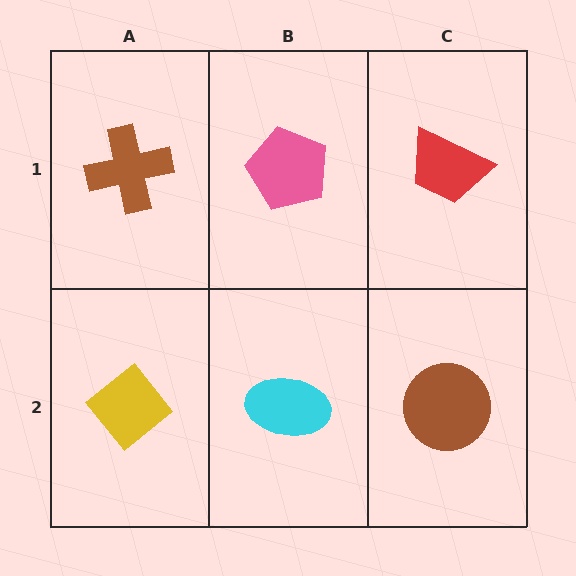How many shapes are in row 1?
3 shapes.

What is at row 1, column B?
A pink pentagon.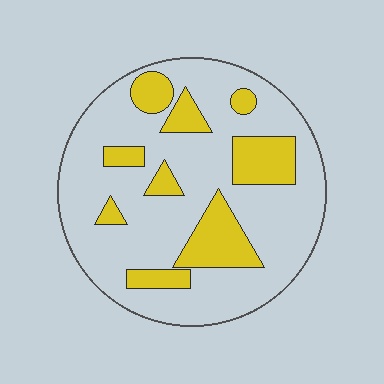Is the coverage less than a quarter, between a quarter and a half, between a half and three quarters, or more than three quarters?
Less than a quarter.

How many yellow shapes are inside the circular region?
9.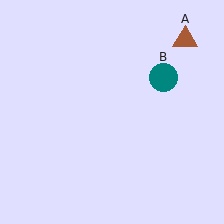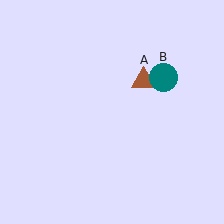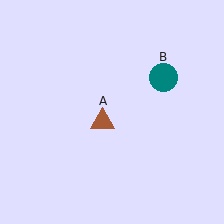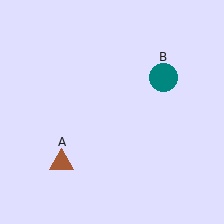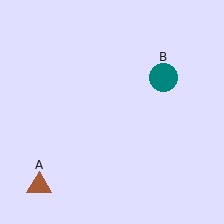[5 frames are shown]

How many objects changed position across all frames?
1 object changed position: brown triangle (object A).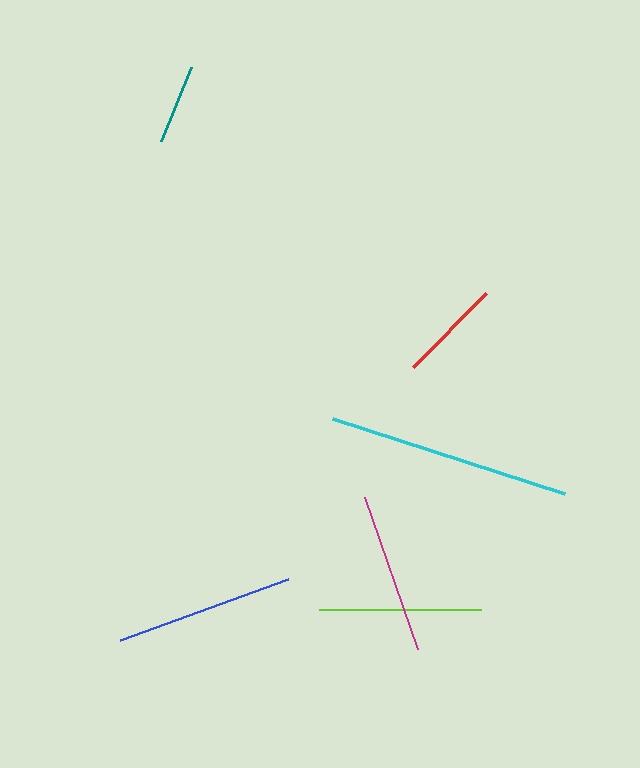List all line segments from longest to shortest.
From longest to shortest: cyan, blue, lime, magenta, red, teal.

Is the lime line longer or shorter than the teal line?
The lime line is longer than the teal line.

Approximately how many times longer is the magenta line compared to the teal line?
The magenta line is approximately 2.0 times the length of the teal line.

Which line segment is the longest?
The cyan line is the longest at approximately 244 pixels.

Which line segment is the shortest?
The teal line is the shortest at approximately 80 pixels.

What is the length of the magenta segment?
The magenta segment is approximately 161 pixels long.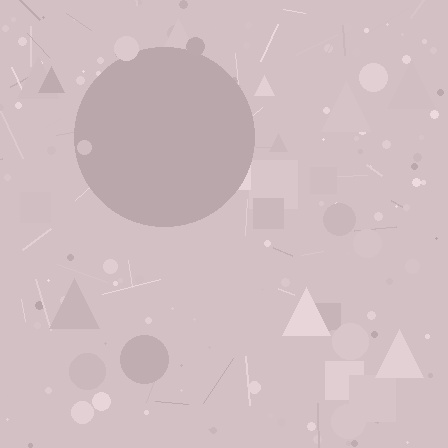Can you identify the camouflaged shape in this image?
The camouflaged shape is a circle.